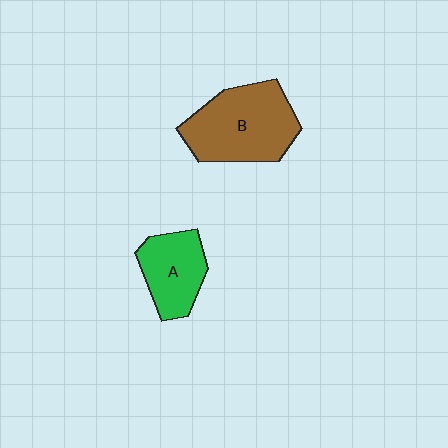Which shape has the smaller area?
Shape A (green).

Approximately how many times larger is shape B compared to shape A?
Approximately 1.6 times.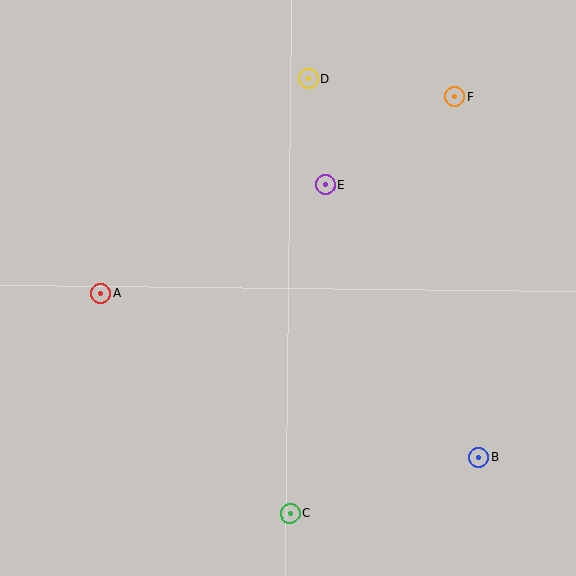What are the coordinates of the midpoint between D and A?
The midpoint between D and A is at (205, 186).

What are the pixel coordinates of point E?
Point E is at (326, 185).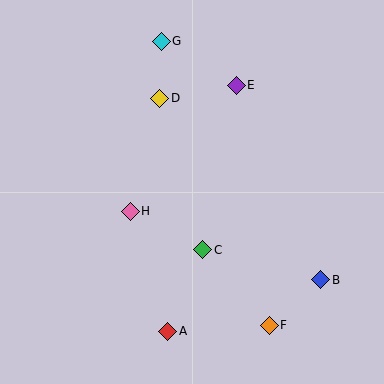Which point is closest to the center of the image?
Point C at (203, 250) is closest to the center.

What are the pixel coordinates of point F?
Point F is at (269, 325).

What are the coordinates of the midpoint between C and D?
The midpoint between C and D is at (181, 174).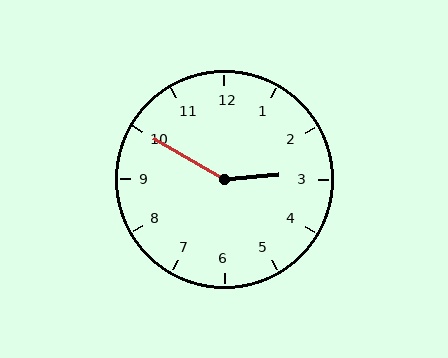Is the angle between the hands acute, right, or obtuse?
It is obtuse.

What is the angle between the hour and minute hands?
Approximately 145 degrees.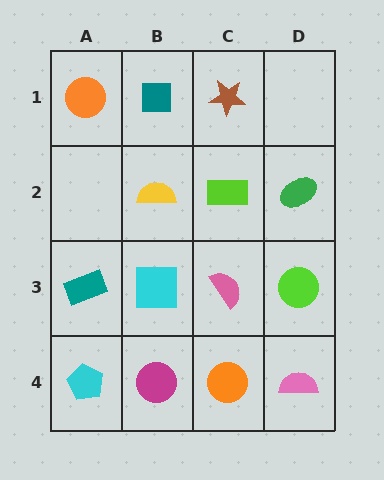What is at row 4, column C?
An orange circle.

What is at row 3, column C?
A pink semicircle.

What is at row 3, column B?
A cyan square.